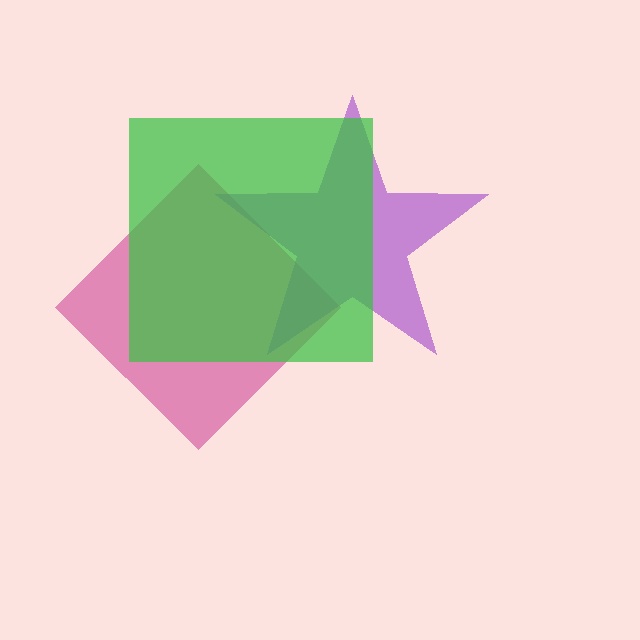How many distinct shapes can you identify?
There are 3 distinct shapes: a magenta diamond, a purple star, a green square.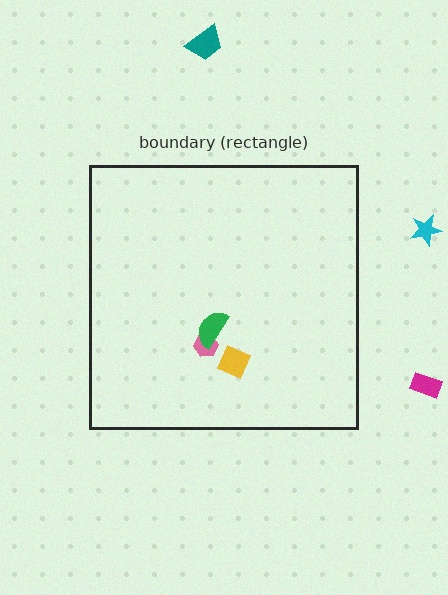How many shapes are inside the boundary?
3 inside, 3 outside.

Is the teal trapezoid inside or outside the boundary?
Outside.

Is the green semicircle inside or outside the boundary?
Inside.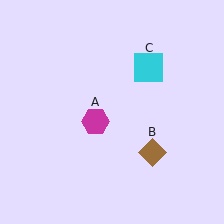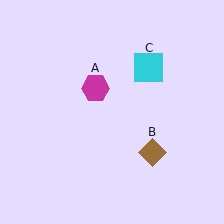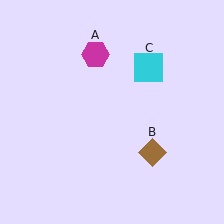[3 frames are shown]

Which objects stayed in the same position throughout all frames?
Brown diamond (object B) and cyan square (object C) remained stationary.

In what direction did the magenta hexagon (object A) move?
The magenta hexagon (object A) moved up.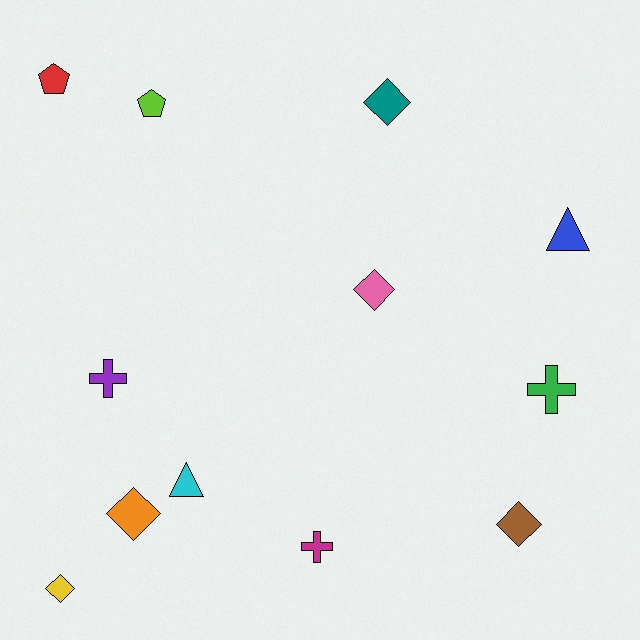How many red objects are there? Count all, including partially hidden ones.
There is 1 red object.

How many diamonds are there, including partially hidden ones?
There are 5 diamonds.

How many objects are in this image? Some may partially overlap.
There are 12 objects.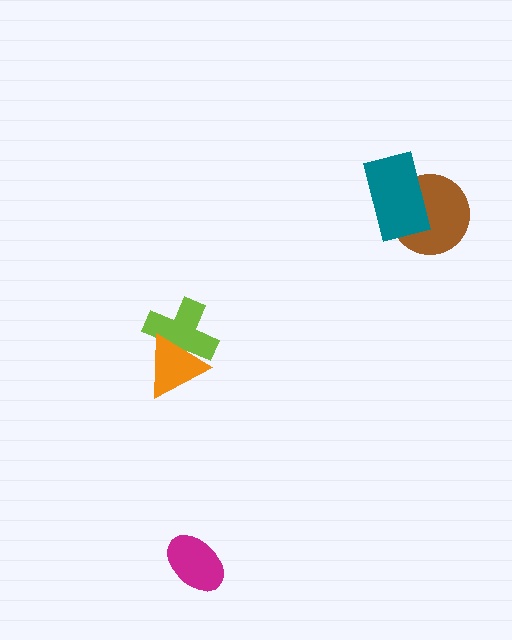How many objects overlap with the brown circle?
1 object overlaps with the brown circle.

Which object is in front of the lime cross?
The orange triangle is in front of the lime cross.